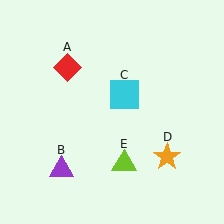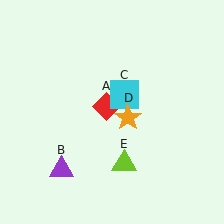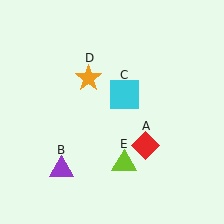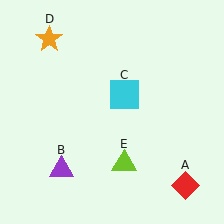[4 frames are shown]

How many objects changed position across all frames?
2 objects changed position: red diamond (object A), orange star (object D).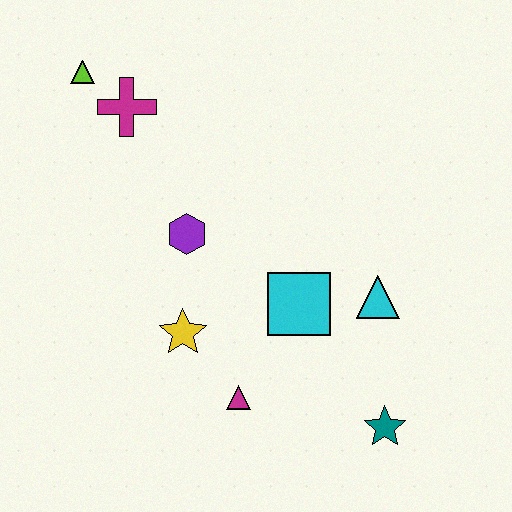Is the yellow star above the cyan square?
No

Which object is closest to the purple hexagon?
The yellow star is closest to the purple hexagon.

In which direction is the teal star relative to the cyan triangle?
The teal star is below the cyan triangle.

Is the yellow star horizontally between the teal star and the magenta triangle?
No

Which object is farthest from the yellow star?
The lime triangle is farthest from the yellow star.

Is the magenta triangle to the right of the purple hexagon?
Yes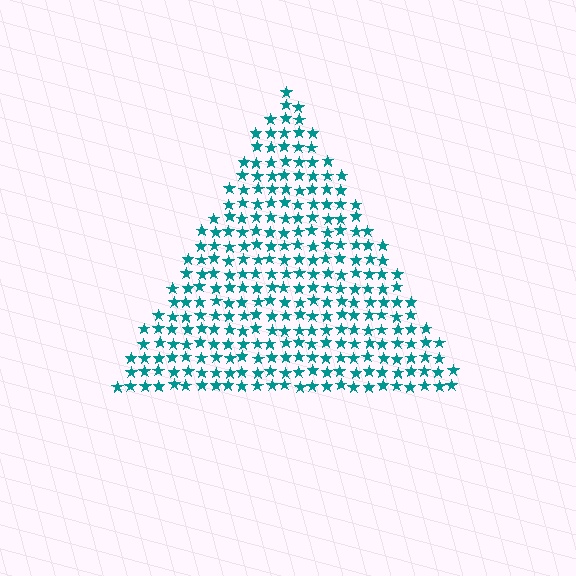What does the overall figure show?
The overall figure shows a triangle.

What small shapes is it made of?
It is made of small stars.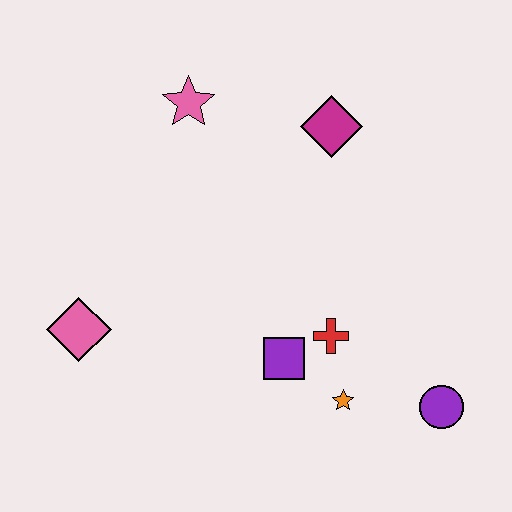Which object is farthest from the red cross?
The pink star is farthest from the red cross.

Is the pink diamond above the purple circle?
Yes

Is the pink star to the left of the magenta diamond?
Yes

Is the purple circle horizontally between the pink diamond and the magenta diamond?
No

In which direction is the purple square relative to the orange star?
The purple square is to the left of the orange star.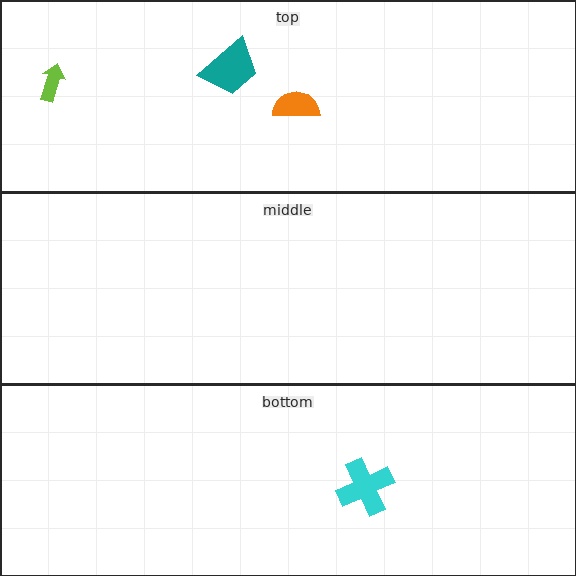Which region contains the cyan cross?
The bottom region.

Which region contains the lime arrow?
The top region.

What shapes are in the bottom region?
The cyan cross.